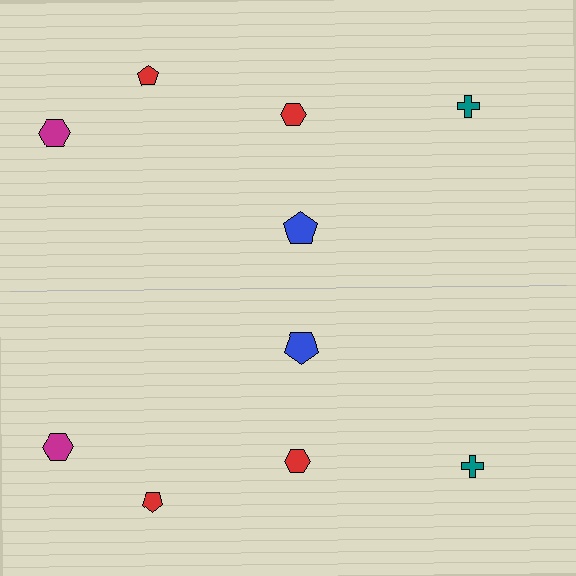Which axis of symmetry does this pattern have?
The pattern has a horizontal axis of symmetry running through the center of the image.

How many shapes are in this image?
There are 10 shapes in this image.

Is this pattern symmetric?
Yes, this pattern has bilateral (reflection) symmetry.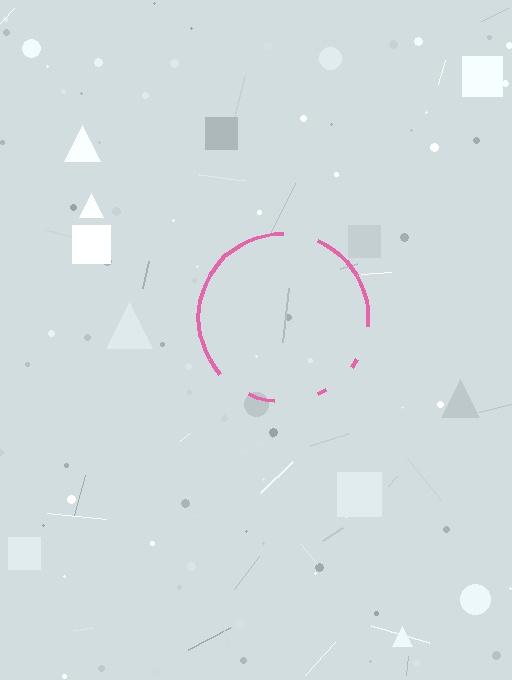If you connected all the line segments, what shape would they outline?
They would outline a circle.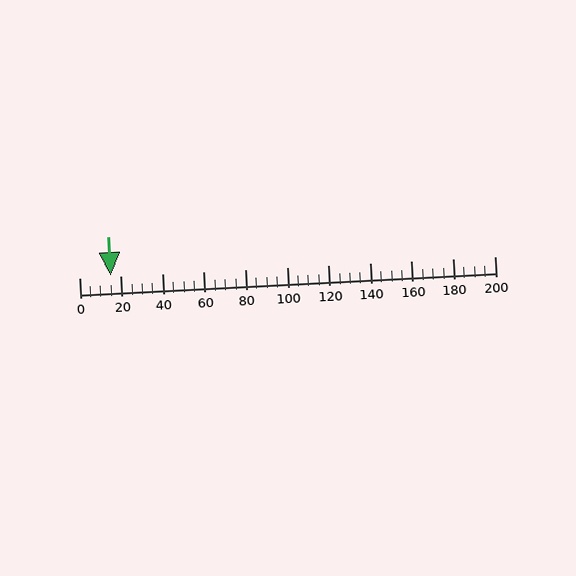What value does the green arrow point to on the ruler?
The green arrow points to approximately 15.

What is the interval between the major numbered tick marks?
The major tick marks are spaced 20 units apart.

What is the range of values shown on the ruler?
The ruler shows values from 0 to 200.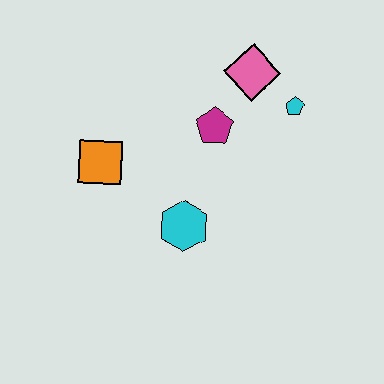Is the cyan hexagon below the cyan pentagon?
Yes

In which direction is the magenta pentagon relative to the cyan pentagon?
The magenta pentagon is to the left of the cyan pentagon.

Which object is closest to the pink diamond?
The cyan pentagon is closest to the pink diamond.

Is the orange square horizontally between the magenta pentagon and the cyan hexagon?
No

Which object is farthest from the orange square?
The cyan pentagon is farthest from the orange square.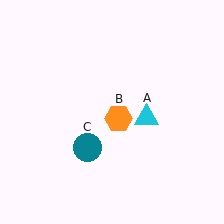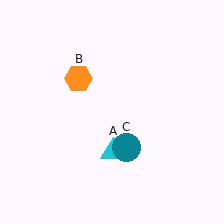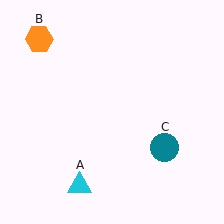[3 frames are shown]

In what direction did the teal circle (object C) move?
The teal circle (object C) moved right.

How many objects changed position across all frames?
3 objects changed position: cyan triangle (object A), orange hexagon (object B), teal circle (object C).